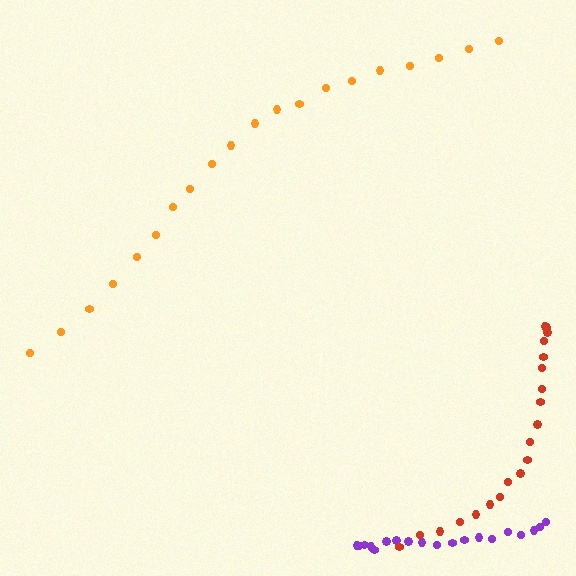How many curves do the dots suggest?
There are 3 distinct paths.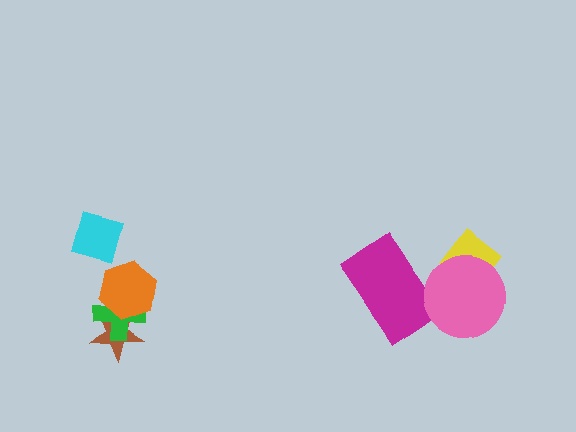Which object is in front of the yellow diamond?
The pink circle is in front of the yellow diamond.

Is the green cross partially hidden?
Yes, it is partially covered by another shape.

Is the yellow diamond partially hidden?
Yes, it is partially covered by another shape.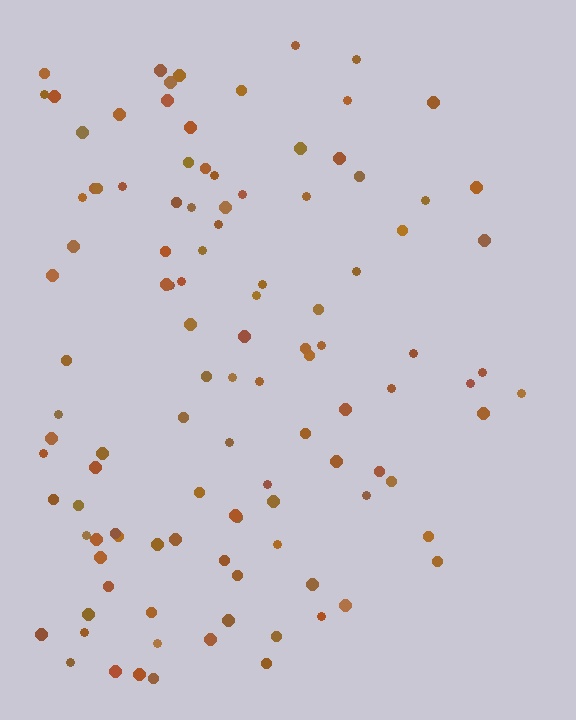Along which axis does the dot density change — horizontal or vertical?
Horizontal.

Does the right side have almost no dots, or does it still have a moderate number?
Still a moderate number, just noticeably fewer than the left.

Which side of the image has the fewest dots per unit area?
The right.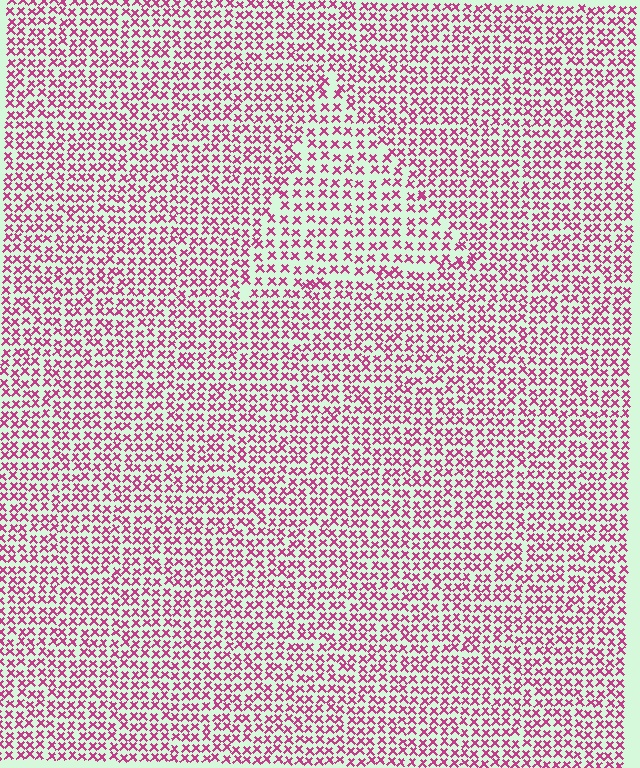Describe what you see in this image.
The image contains small magenta elements arranged at two different densities. A triangle-shaped region is visible where the elements are less densely packed than the surrounding area.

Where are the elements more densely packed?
The elements are more densely packed outside the triangle boundary.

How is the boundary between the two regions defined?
The boundary is defined by a change in element density (approximately 1.5x ratio). All elements are the same color, size, and shape.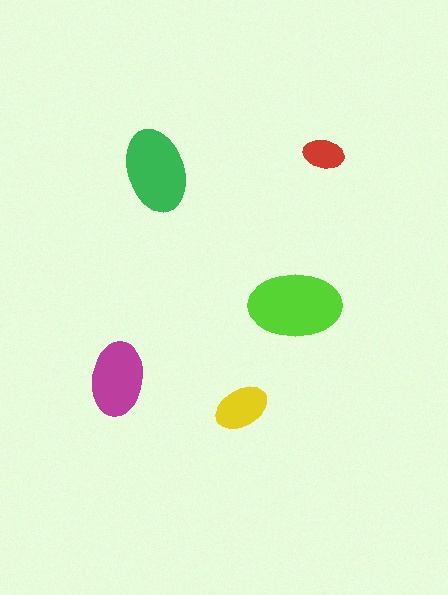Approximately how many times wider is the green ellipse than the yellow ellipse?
About 1.5 times wider.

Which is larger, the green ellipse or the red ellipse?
The green one.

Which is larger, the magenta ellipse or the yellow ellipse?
The magenta one.